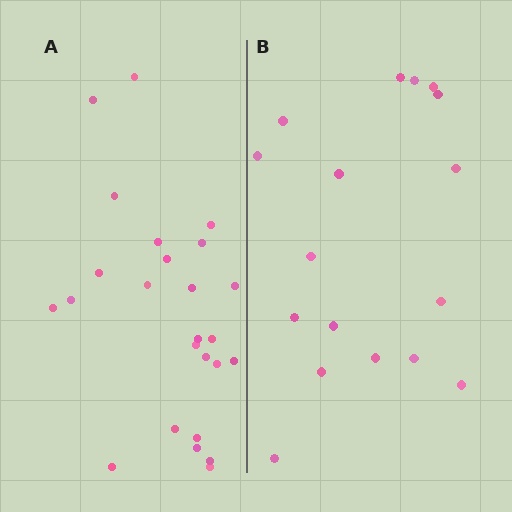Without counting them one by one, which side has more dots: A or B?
Region A (the left region) has more dots.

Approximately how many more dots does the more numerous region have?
Region A has roughly 8 or so more dots than region B.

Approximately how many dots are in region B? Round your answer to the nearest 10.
About 20 dots. (The exact count is 17, which rounds to 20.)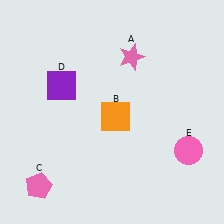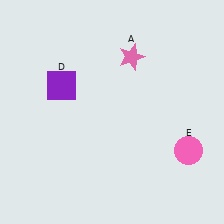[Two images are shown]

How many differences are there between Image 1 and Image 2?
There are 2 differences between the two images.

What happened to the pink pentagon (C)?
The pink pentagon (C) was removed in Image 2. It was in the bottom-left area of Image 1.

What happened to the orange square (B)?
The orange square (B) was removed in Image 2. It was in the bottom-right area of Image 1.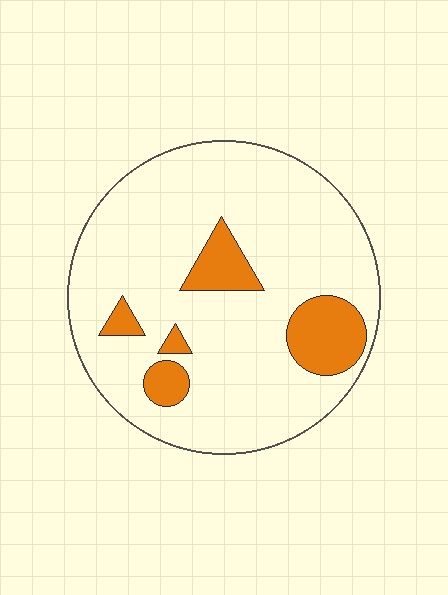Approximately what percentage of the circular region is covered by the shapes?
Approximately 15%.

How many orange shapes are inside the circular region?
5.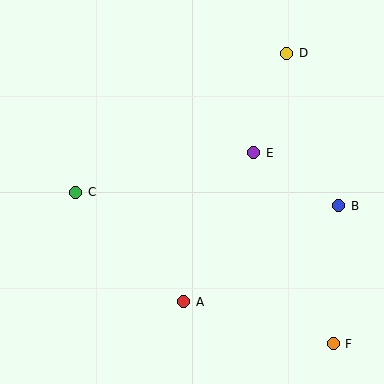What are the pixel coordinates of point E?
Point E is at (254, 153).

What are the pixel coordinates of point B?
Point B is at (339, 206).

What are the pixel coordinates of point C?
Point C is at (76, 192).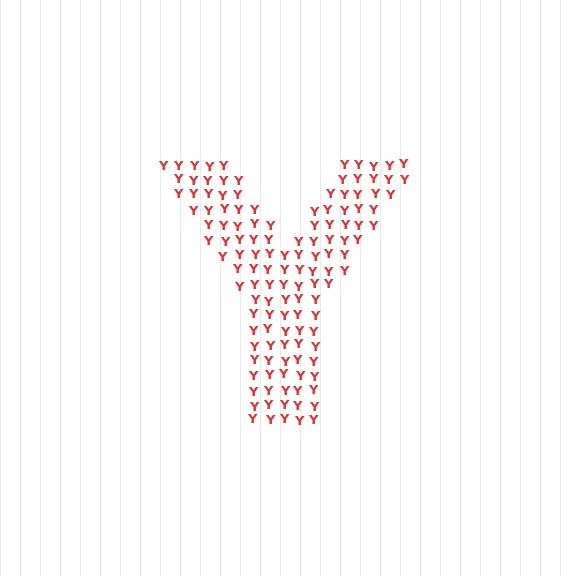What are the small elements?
The small elements are letter Y's.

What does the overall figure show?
The overall figure shows the letter Y.